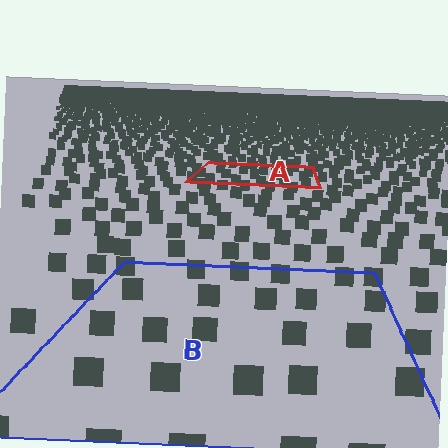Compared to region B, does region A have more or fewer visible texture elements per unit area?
Region A has more texture elements per unit area — they are packed more densely because it is farther away.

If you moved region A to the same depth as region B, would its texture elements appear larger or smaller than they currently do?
They would appear larger. At a closer depth, the same texture elements are projected at a bigger on-screen size.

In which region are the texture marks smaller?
The texture marks are smaller in region A, because it is farther away.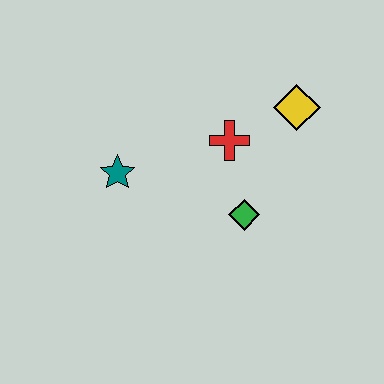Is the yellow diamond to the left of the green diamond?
No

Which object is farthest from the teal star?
The yellow diamond is farthest from the teal star.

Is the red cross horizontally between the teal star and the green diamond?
Yes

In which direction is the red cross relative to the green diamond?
The red cross is above the green diamond.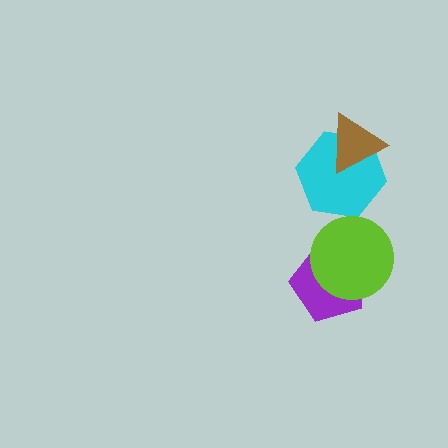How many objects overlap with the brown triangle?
1 object overlaps with the brown triangle.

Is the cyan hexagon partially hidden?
Yes, it is partially covered by another shape.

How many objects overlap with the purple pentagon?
1 object overlaps with the purple pentagon.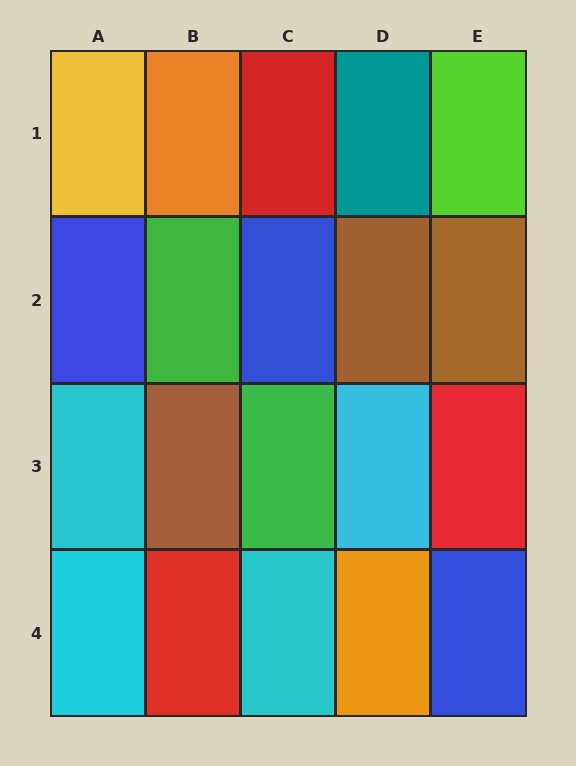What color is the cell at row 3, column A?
Cyan.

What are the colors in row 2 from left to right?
Blue, green, blue, brown, brown.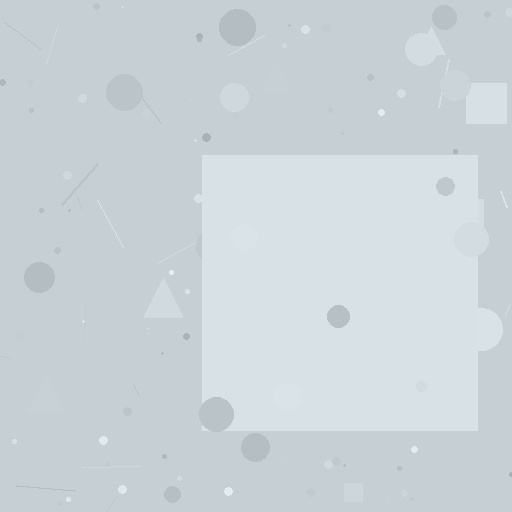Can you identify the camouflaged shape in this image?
The camouflaged shape is a square.